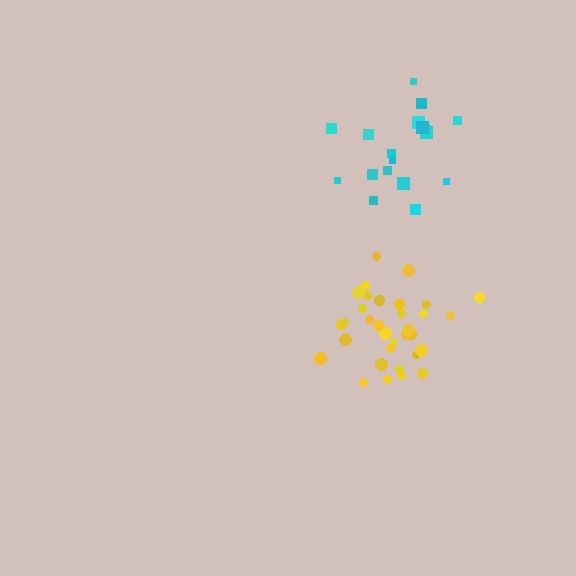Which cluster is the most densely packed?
Yellow.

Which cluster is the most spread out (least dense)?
Cyan.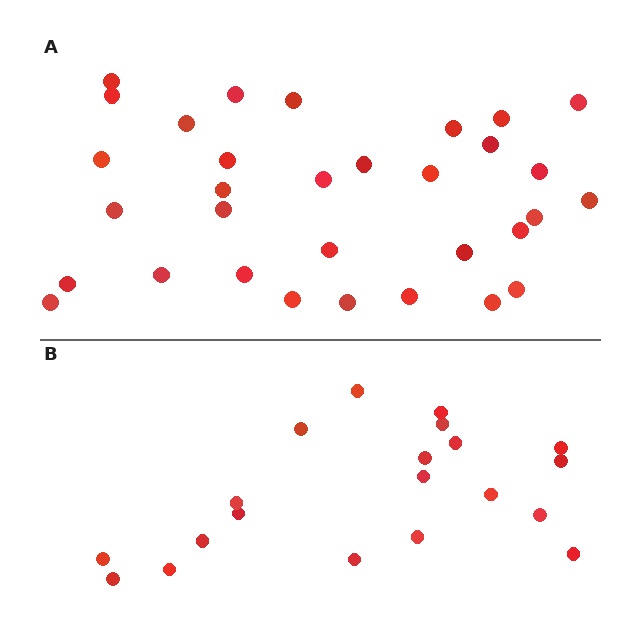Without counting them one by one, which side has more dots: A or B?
Region A (the top region) has more dots.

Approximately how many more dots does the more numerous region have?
Region A has roughly 12 or so more dots than region B.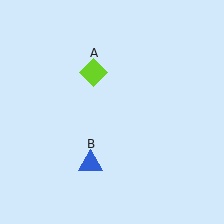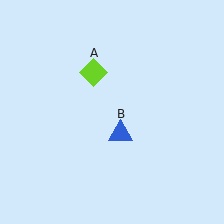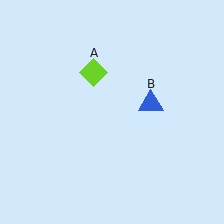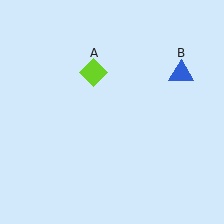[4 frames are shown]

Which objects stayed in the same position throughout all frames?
Lime diamond (object A) remained stationary.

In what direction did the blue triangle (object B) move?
The blue triangle (object B) moved up and to the right.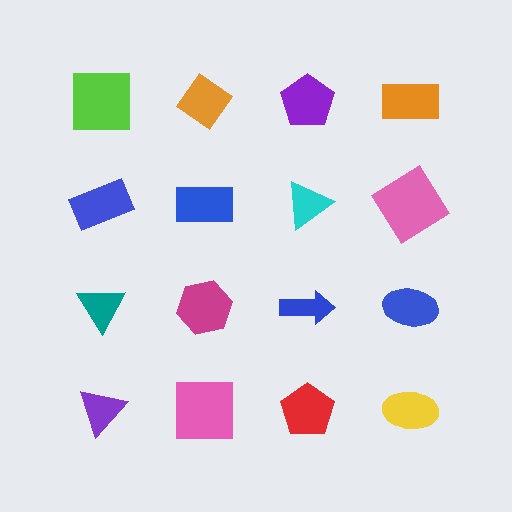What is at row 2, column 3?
A cyan triangle.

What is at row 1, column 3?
A purple pentagon.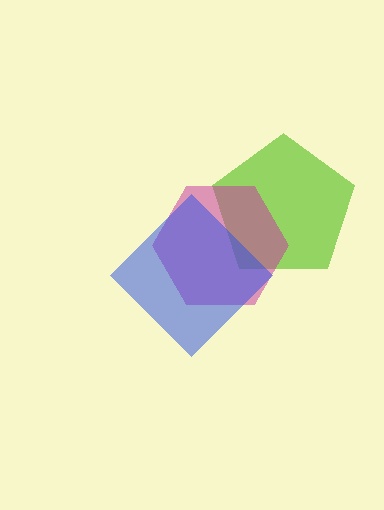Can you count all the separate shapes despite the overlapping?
Yes, there are 3 separate shapes.